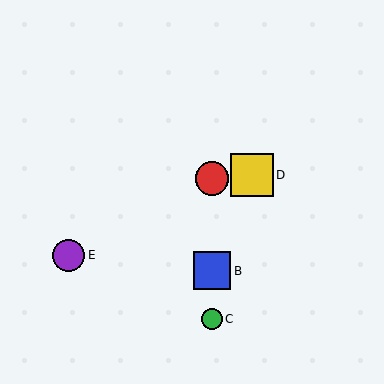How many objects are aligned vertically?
3 objects (A, B, C) are aligned vertically.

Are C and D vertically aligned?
No, C is at x≈212 and D is at x≈252.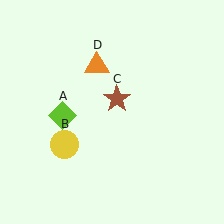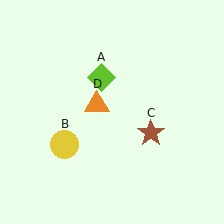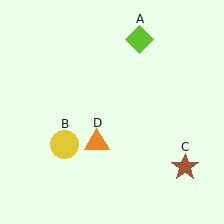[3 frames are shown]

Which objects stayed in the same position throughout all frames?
Yellow circle (object B) remained stationary.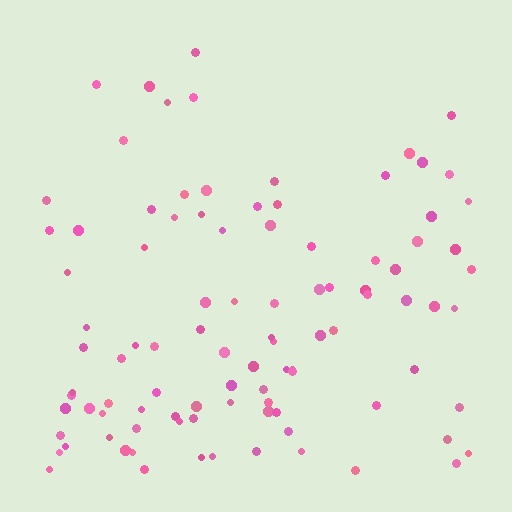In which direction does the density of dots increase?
From top to bottom, with the bottom side densest.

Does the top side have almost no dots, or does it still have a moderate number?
Still a moderate number, just noticeably fewer than the bottom.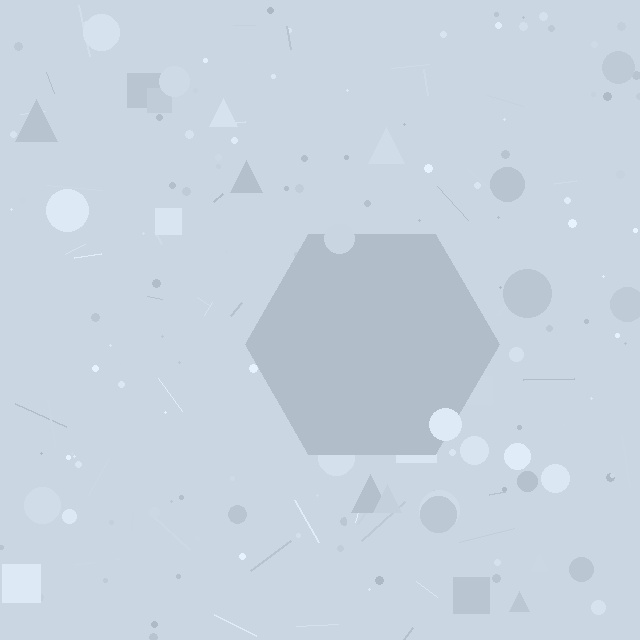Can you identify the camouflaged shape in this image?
The camouflaged shape is a hexagon.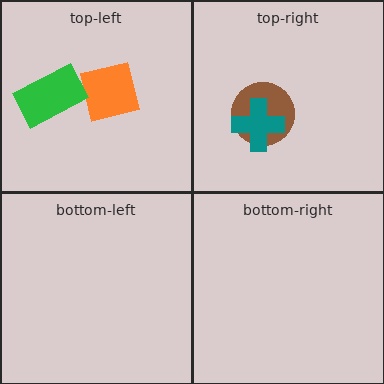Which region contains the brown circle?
The top-right region.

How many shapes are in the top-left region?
2.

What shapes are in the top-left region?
The orange square, the green rectangle.